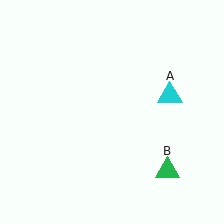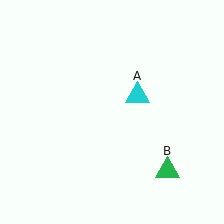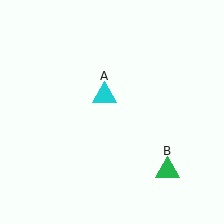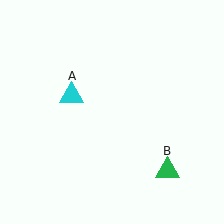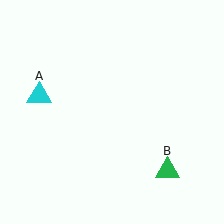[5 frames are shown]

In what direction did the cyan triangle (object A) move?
The cyan triangle (object A) moved left.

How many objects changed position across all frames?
1 object changed position: cyan triangle (object A).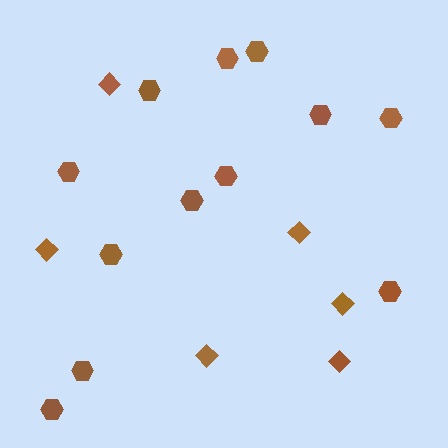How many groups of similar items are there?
There are 2 groups: one group of diamonds (6) and one group of hexagons (12).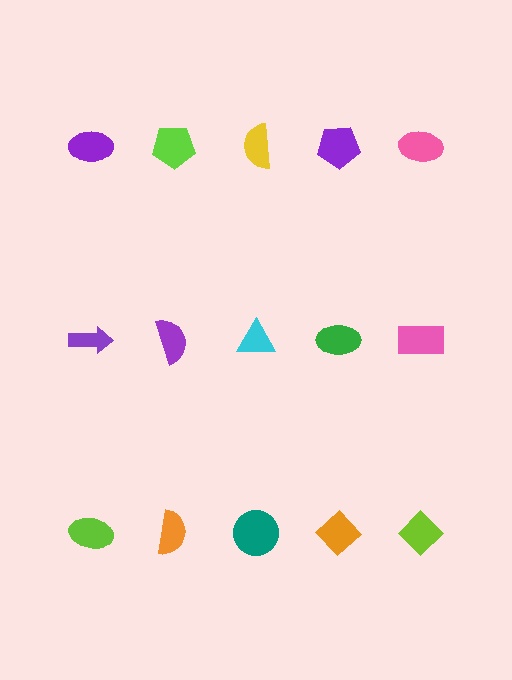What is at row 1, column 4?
A purple pentagon.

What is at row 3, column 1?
A lime ellipse.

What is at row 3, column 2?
An orange semicircle.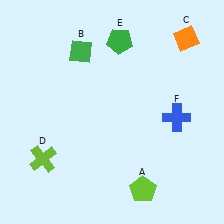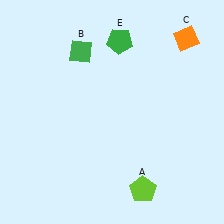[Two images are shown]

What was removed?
The lime cross (D), the blue cross (F) were removed in Image 2.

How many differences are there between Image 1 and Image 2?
There are 2 differences between the two images.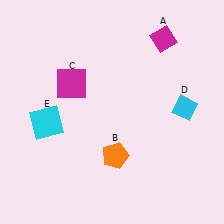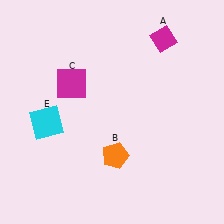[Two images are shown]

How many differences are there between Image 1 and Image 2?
There is 1 difference between the two images.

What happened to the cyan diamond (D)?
The cyan diamond (D) was removed in Image 2. It was in the top-right area of Image 1.